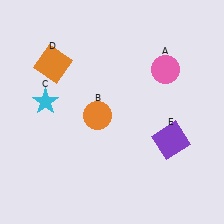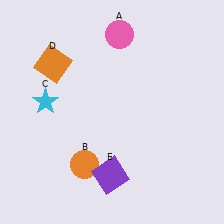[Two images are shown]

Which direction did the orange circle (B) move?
The orange circle (B) moved down.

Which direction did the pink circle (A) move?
The pink circle (A) moved left.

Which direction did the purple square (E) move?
The purple square (E) moved left.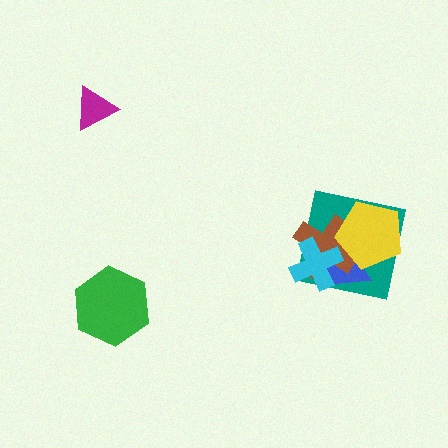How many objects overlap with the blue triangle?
4 objects overlap with the blue triangle.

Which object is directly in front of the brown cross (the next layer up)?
The cyan cross is directly in front of the brown cross.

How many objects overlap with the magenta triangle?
0 objects overlap with the magenta triangle.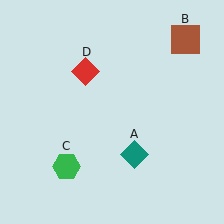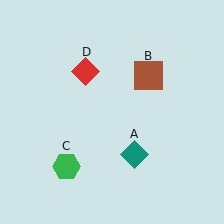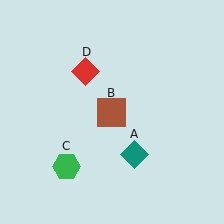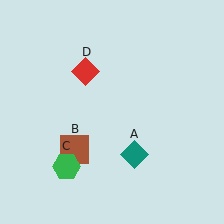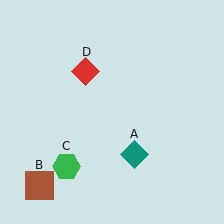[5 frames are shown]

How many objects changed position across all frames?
1 object changed position: brown square (object B).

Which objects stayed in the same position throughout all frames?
Teal diamond (object A) and green hexagon (object C) and red diamond (object D) remained stationary.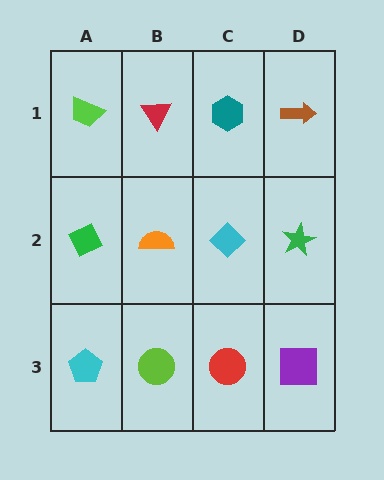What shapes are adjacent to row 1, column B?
An orange semicircle (row 2, column B), a lime trapezoid (row 1, column A), a teal hexagon (row 1, column C).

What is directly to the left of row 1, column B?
A lime trapezoid.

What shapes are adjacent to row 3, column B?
An orange semicircle (row 2, column B), a cyan pentagon (row 3, column A), a red circle (row 3, column C).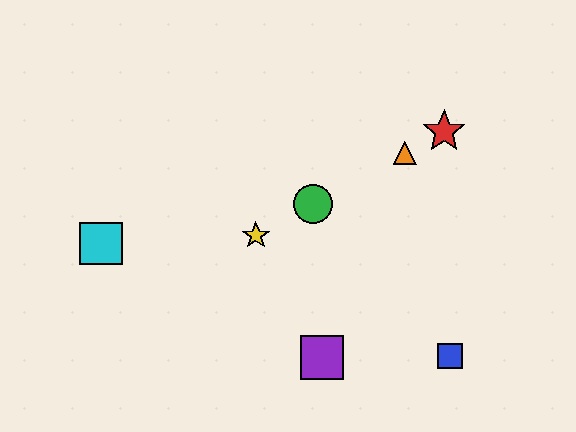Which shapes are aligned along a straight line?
The red star, the green circle, the yellow star, the orange triangle are aligned along a straight line.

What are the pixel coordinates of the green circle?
The green circle is at (313, 204).